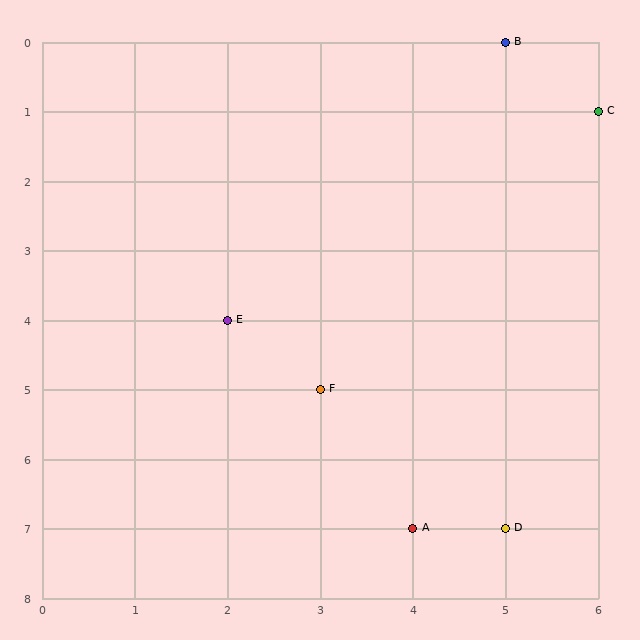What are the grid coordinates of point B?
Point B is at grid coordinates (5, 0).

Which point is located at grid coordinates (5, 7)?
Point D is at (5, 7).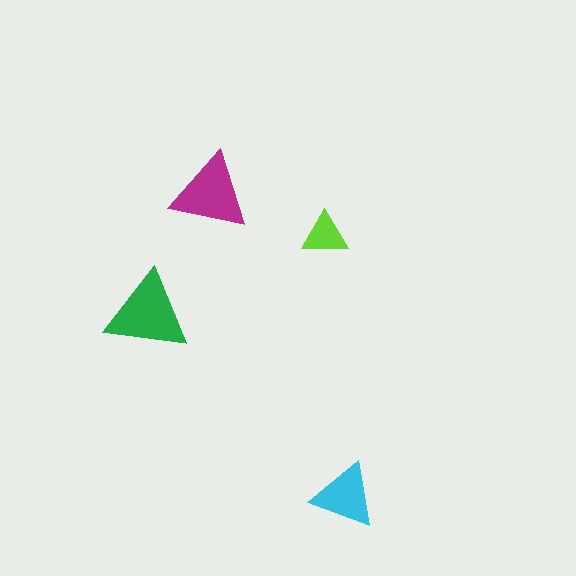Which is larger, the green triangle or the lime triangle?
The green one.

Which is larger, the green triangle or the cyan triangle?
The green one.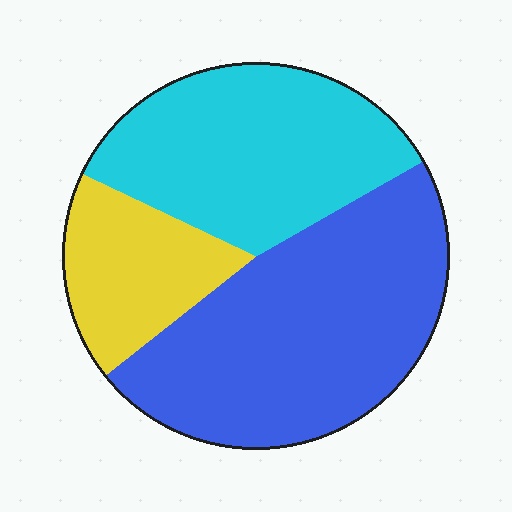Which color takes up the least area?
Yellow, at roughly 20%.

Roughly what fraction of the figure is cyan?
Cyan takes up about one third (1/3) of the figure.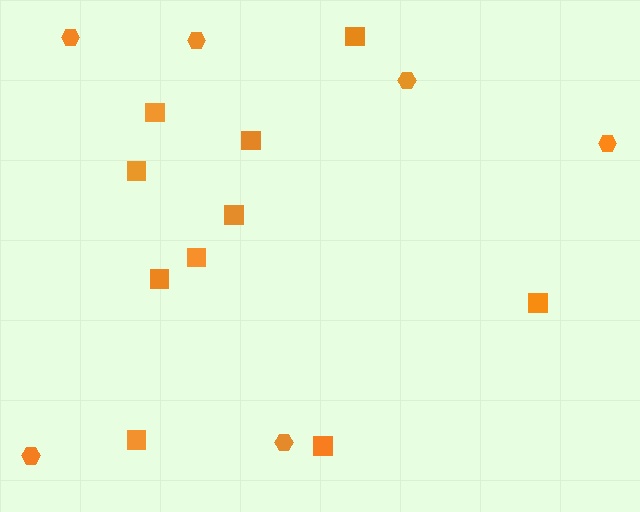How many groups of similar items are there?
There are 2 groups: one group of squares (10) and one group of hexagons (6).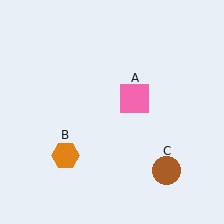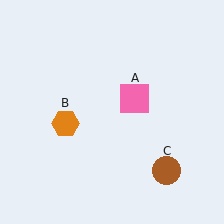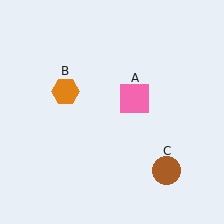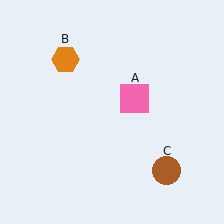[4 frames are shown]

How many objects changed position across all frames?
1 object changed position: orange hexagon (object B).